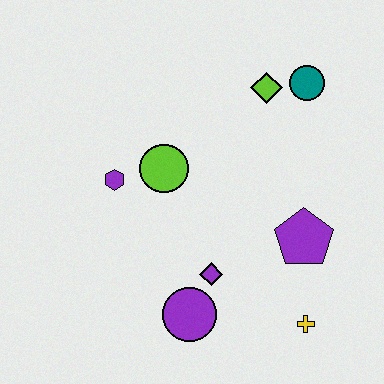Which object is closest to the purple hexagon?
The lime circle is closest to the purple hexagon.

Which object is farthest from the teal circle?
The purple circle is farthest from the teal circle.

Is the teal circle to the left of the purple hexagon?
No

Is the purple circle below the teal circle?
Yes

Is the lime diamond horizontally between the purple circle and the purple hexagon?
No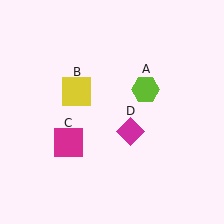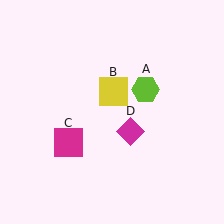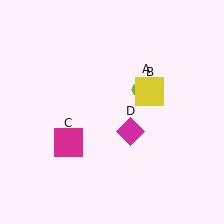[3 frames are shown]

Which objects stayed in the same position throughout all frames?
Lime hexagon (object A) and magenta square (object C) and magenta diamond (object D) remained stationary.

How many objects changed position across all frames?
1 object changed position: yellow square (object B).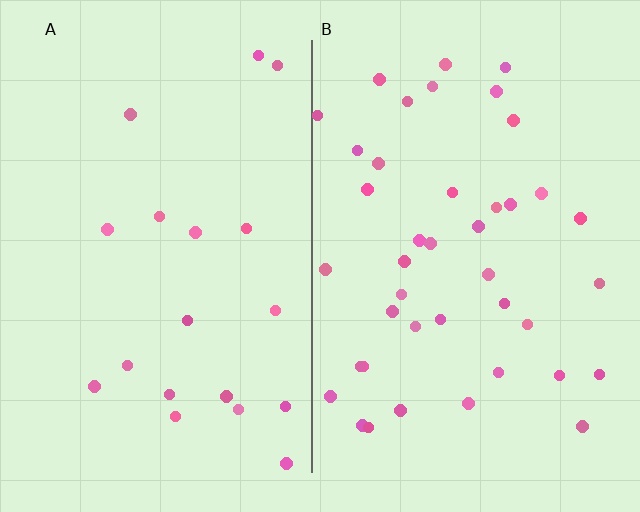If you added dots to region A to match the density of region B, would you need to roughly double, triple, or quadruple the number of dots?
Approximately double.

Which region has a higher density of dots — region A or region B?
B (the right).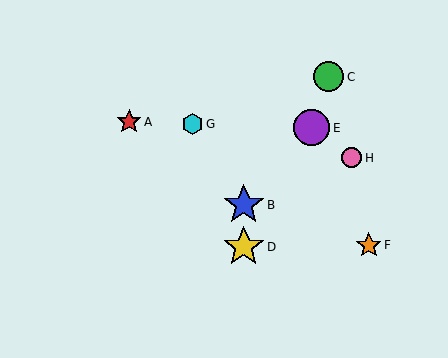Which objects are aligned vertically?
Objects B, D are aligned vertically.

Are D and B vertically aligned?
Yes, both are at x≈244.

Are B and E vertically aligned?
No, B is at x≈244 and E is at x≈312.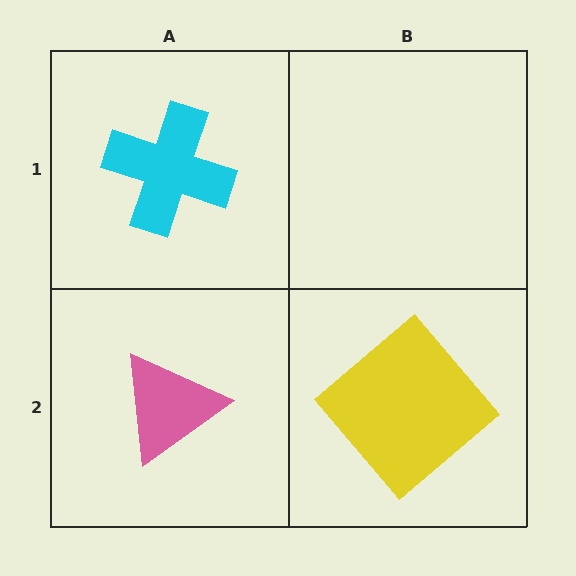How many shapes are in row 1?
1 shape.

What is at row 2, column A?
A pink triangle.